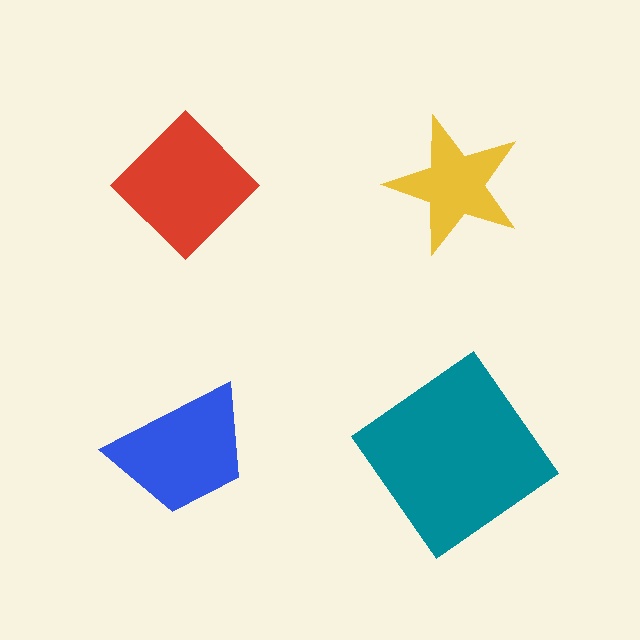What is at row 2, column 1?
A blue trapezoid.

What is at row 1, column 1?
A red diamond.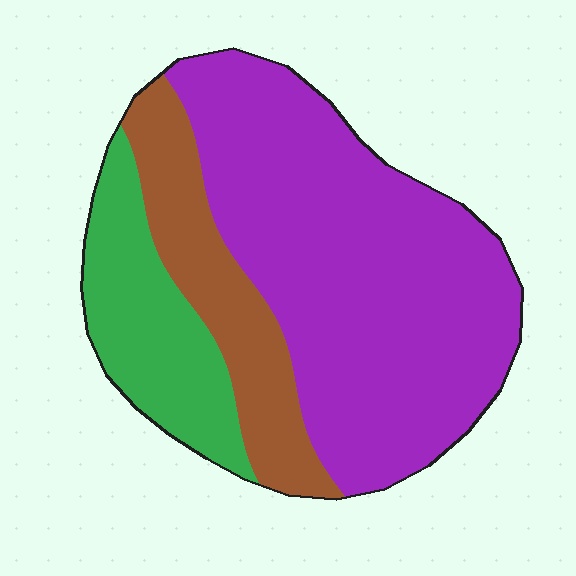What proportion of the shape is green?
Green covers roughly 20% of the shape.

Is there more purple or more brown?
Purple.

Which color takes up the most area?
Purple, at roughly 60%.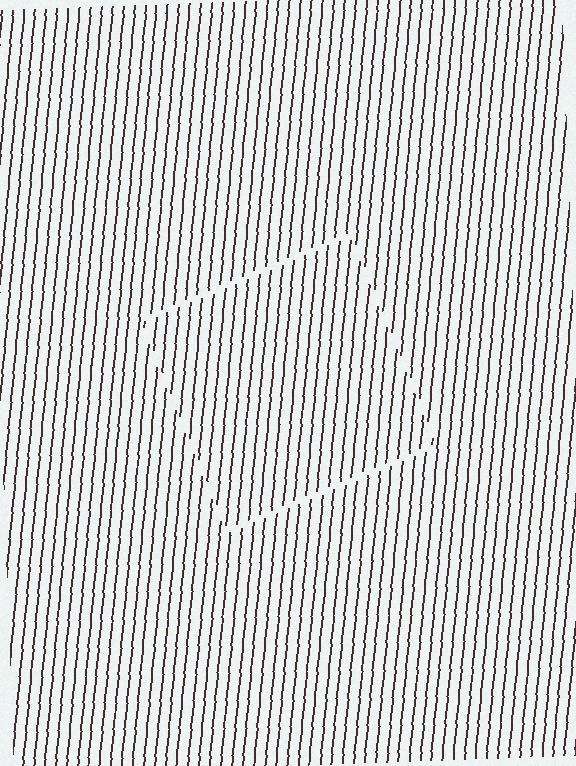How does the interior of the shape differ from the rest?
The interior of the shape contains the same grating, shifted by half a period — the contour is defined by the phase discontinuity where line-ends from the inner and outer gratings abut.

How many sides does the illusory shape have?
4 sides — the line-ends trace a square.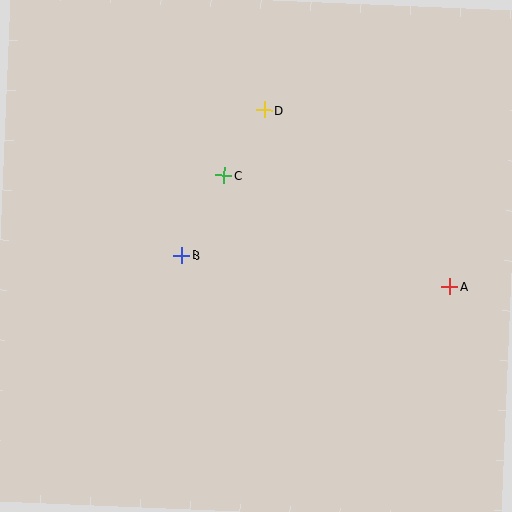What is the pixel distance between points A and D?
The distance between A and D is 256 pixels.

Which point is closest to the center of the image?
Point B at (182, 255) is closest to the center.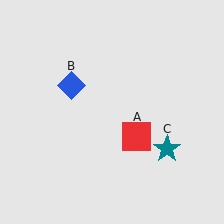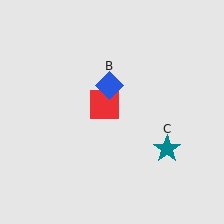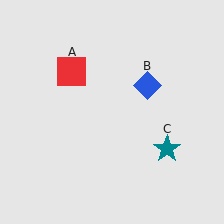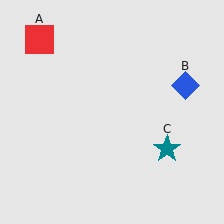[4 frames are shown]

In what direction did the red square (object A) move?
The red square (object A) moved up and to the left.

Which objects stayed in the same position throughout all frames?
Teal star (object C) remained stationary.